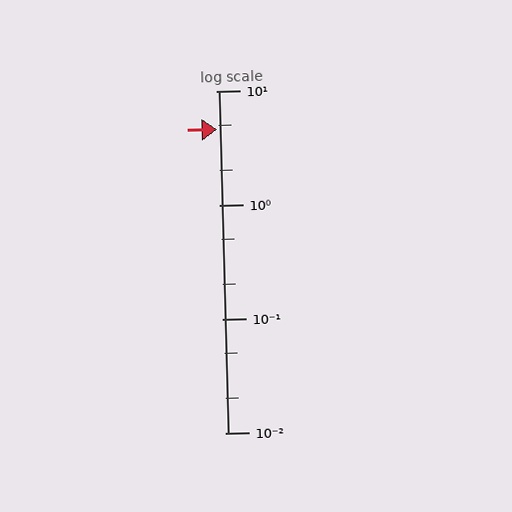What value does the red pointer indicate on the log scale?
The pointer indicates approximately 4.6.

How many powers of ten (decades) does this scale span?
The scale spans 3 decades, from 0.01 to 10.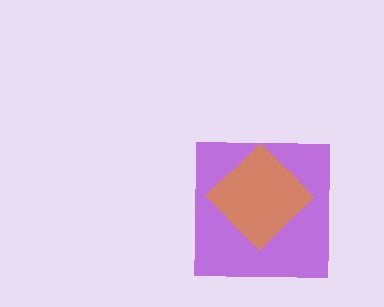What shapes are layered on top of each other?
The layered shapes are: a purple square, an orange diamond.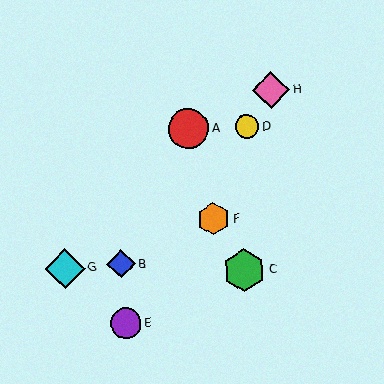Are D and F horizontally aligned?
No, D is at y≈127 and F is at y≈219.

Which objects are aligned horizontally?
Objects A, D are aligned horizontally.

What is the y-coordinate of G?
Object G is at y≈269.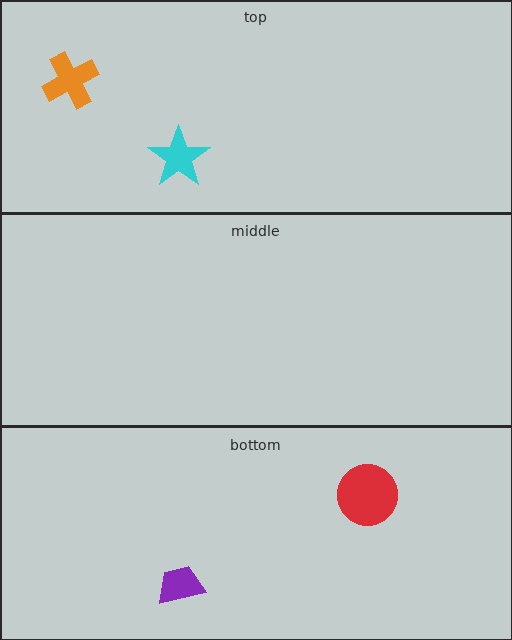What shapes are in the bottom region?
The red circle, the purple trapezoid.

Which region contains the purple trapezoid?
The bottom region.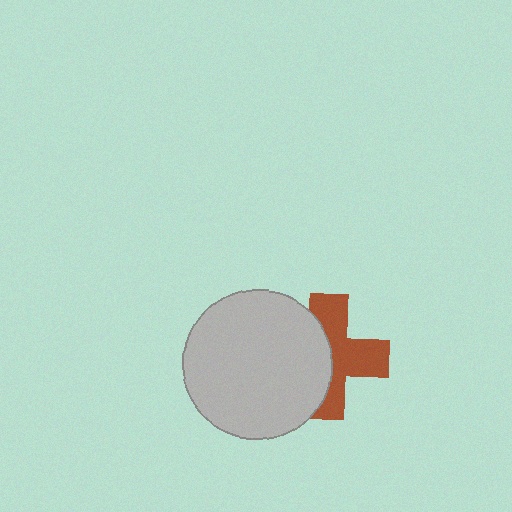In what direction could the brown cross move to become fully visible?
The brown cross could move right. That would shift it out from behind the light gray circle entirely.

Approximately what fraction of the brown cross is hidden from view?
Roughly 45% of the brown cross is hidden behind the light gray circle.